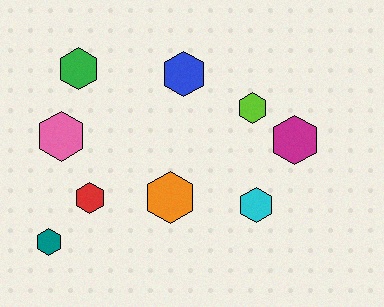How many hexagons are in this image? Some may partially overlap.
There are 9 hexagons.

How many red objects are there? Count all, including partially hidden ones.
There is 1 red object.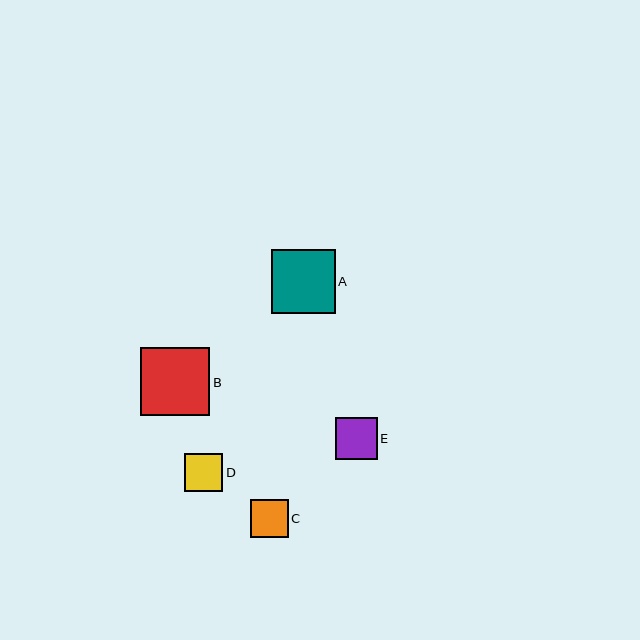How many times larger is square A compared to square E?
Square A is approximately 1.5 times the size of square E.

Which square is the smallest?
Square C is the smallest with a size of approximately 37 pixels.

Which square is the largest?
Square B is the largest with a size of approximately 69 pixels.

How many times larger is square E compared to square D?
Square E is approximately 1.1 times the size of square D.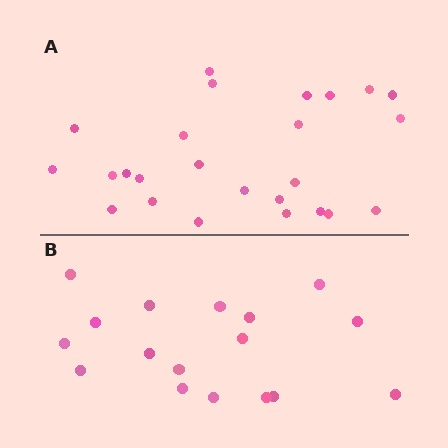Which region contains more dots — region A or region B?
Region A (the top region) has more dots.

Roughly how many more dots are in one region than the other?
Region A has roughly 8 or so more dots than region B.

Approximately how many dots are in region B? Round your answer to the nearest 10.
About 20 dots. (The exact count is 17, which rounds to 20.)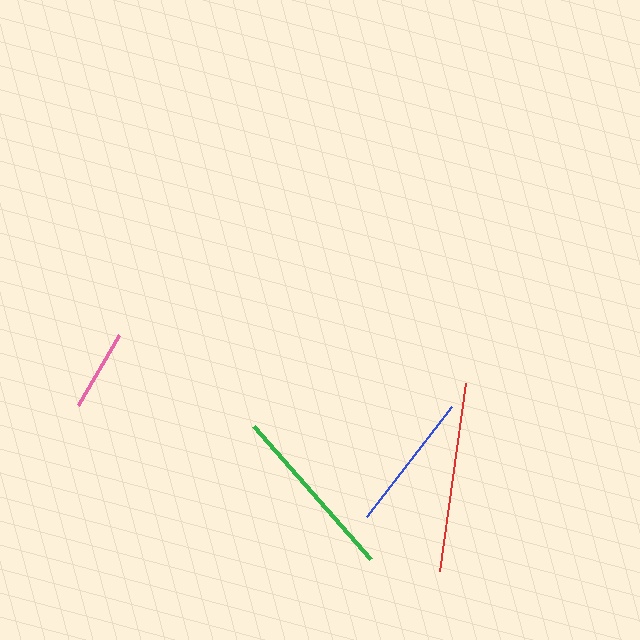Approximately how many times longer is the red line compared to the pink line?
The red line is approximately 2.3 times the length of the pink line.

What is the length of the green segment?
The green segment is approximately 177 pixels long.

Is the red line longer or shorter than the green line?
The red line is longer than the green line.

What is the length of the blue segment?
The blue segment is approximately 139 pixels long.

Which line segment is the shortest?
The pink line is the shortest at approximately 81 pixels.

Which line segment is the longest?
The red line is the longest at approximately 190 pixels.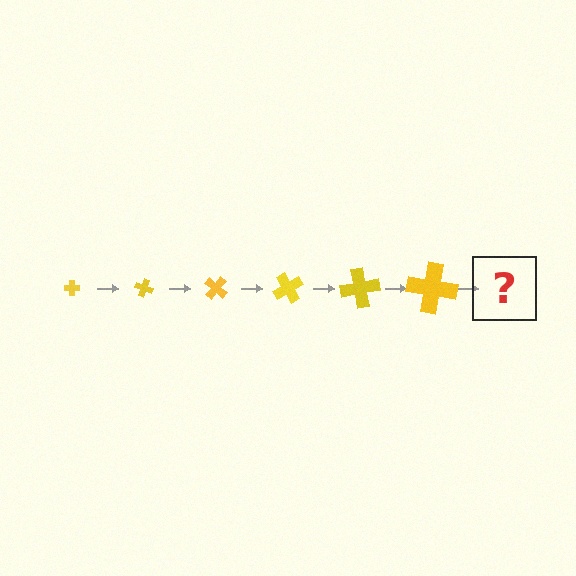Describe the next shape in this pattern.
It should be a cross, larger than the previous one and rotated 120 degrees from the start.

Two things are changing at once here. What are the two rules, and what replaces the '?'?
The two rules are that the cross grows larger each step and it rotates 20 degrees each step. The '?' should be a cross, larger than the previous one and rotated 120 degrees from the start.